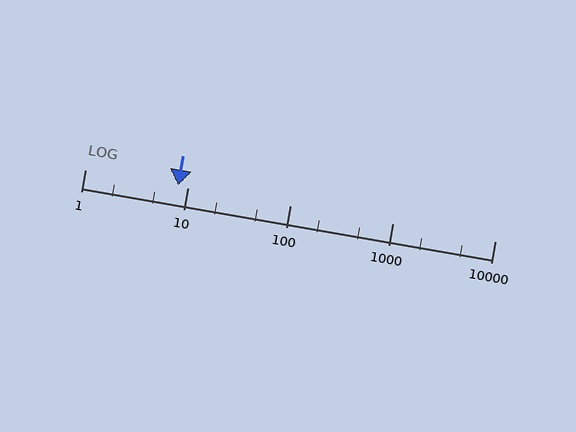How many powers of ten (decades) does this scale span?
The scale spans 4 decades, from 1 to 10000.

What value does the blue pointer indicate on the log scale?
The pointer indicates approximately 8.1.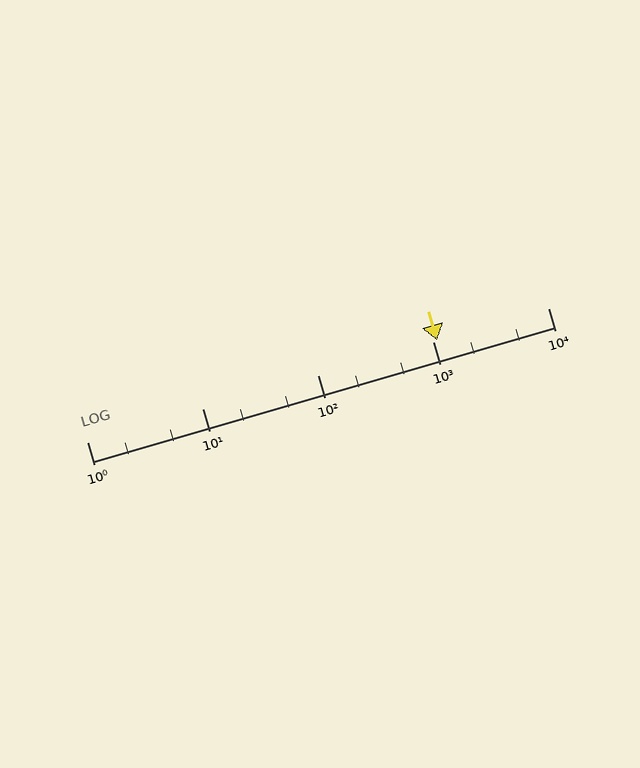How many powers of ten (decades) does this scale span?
The scale spans 4 decades, from 1 to 10000.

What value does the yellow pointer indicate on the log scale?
The pointer indicates approximately 1100.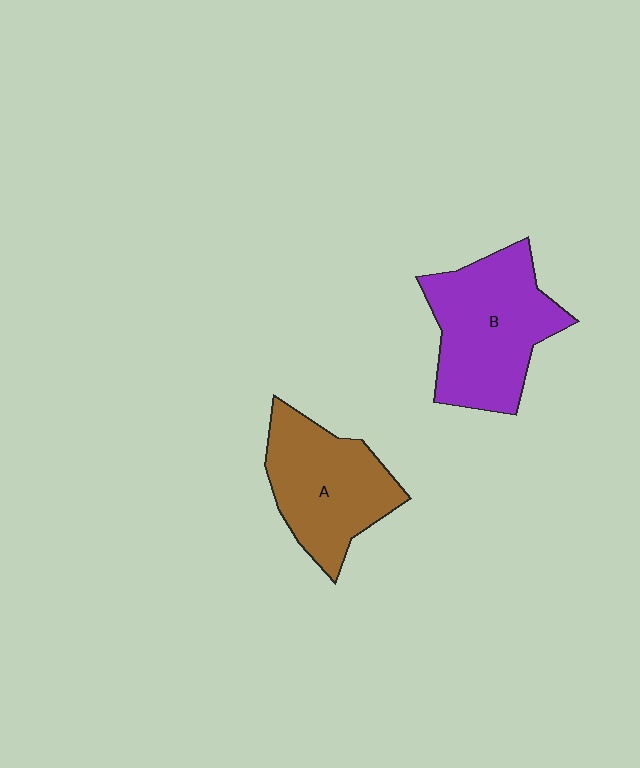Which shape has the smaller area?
Shape A (brown).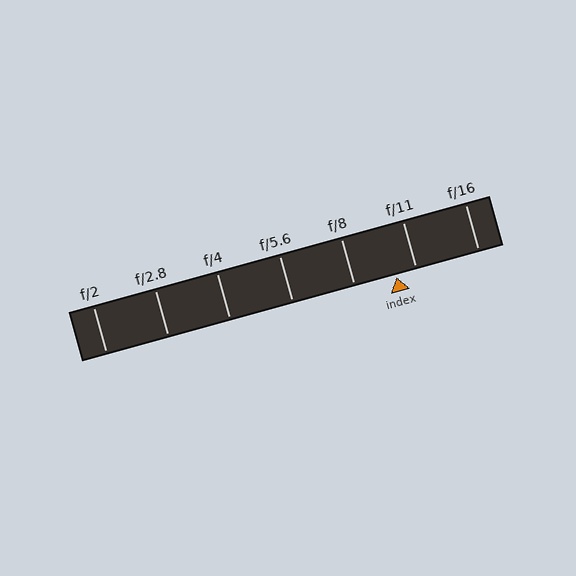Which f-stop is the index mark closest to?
The index mark is closest to f/11.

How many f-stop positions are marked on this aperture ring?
There are 7 f-stop positions marked.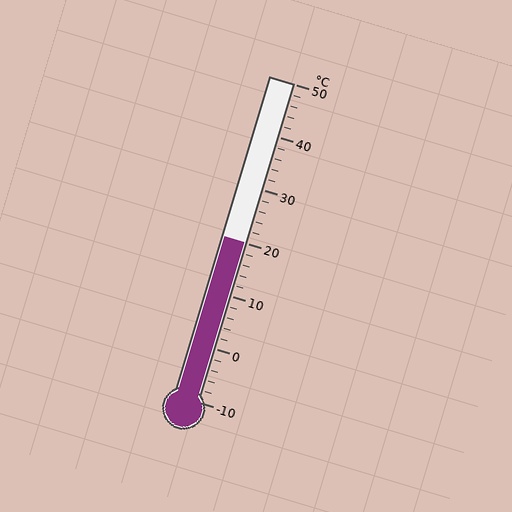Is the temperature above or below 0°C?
The temperature is above 0°C.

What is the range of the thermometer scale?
The thermometer scale ranges from -10°C to 50°C.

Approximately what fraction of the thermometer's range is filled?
The thermometer is filled to approximately 50% of its range.